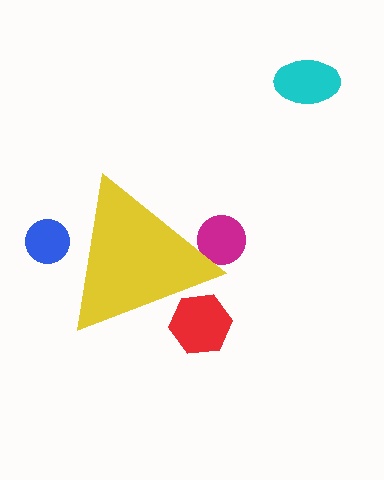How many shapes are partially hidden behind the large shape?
3 shapes are partially hidden.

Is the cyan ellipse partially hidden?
No, the cyan ellipse is fully visible.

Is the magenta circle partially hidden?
Yes, the magenta circle is partially hidden behind the yellow triangle.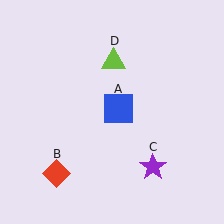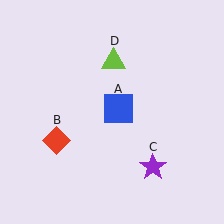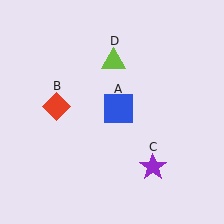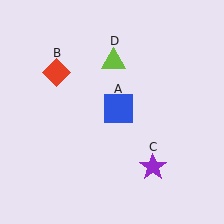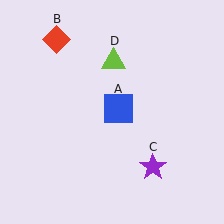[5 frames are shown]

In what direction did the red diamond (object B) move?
The red diamond (object B) moved up.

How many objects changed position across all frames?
1 object changed position: red diamond (object B).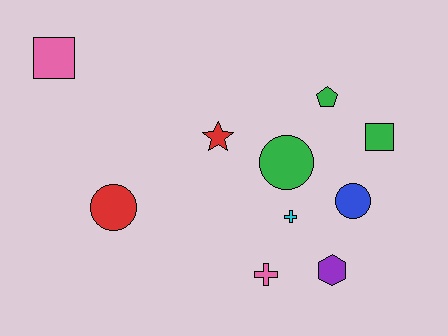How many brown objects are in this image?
There are no brown objects.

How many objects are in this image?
There are 10 objects.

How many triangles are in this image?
There are no triangles.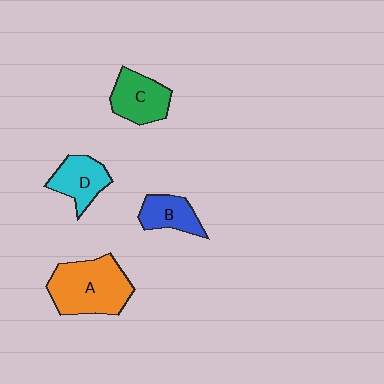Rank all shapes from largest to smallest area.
From largest to smallest: A (orange), C (green), D (cyan), B (blue).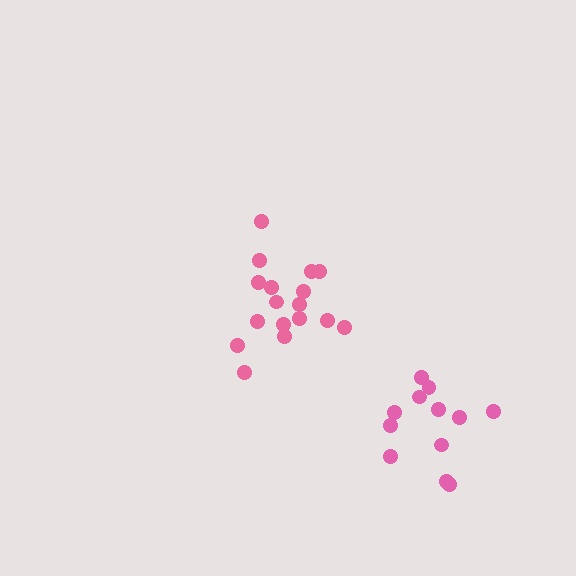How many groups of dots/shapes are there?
There are 2 groups.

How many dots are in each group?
Group 1: 17 dots, Group 2: 12 dots (29 total).